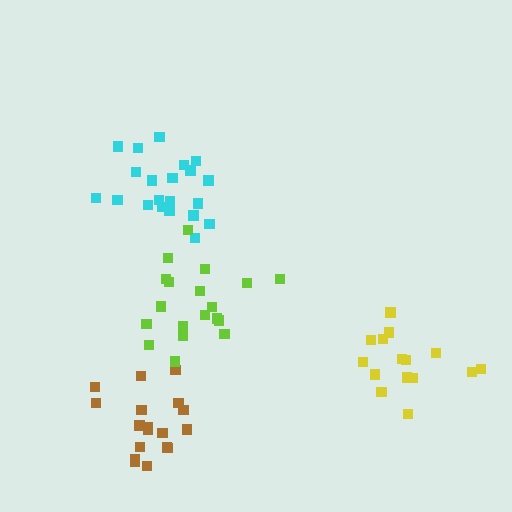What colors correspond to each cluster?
The clusters are colored: cyan, yellow, brown, lime.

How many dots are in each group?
Group 1: 21 dots, Group 2: 15 dots, Group 3: 18 dots, Group 4: 19 dots (73 total).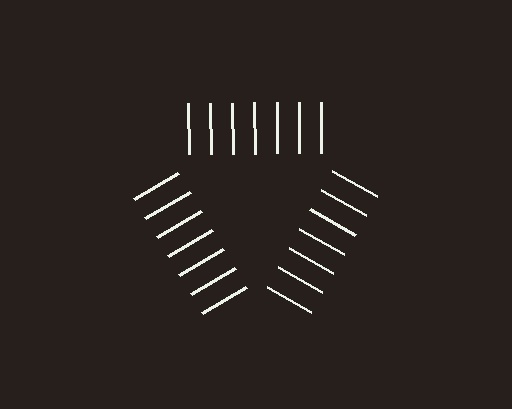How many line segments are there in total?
21 — 7 along each of the 3 edges.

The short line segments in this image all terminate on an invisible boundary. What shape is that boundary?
An illusory triangle — the line segments terminate on its edges but no continuous stroke is drawn.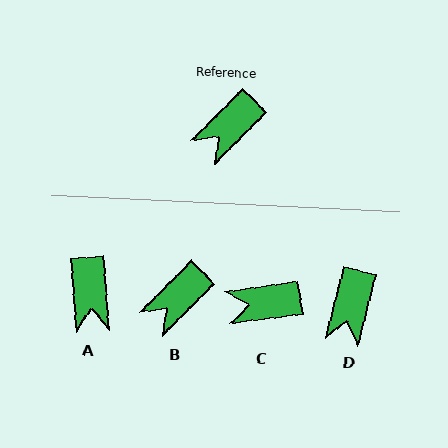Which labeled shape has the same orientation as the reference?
B.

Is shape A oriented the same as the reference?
No, it is off by about 49 degrees.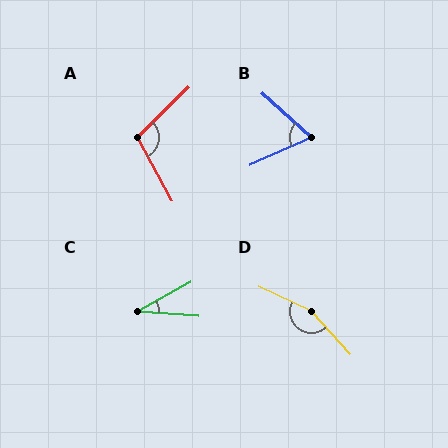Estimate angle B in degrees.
Approximately 66 degrees.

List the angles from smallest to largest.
C (32°), B (66°), A (106°), D (157°).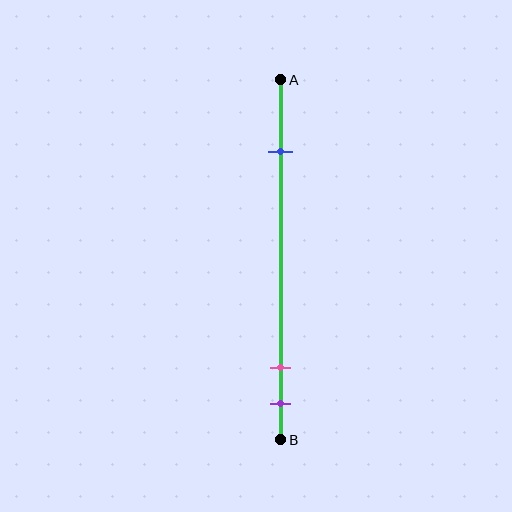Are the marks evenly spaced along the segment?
No, the marks are not evenly spaced.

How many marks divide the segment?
There are 3 marks dividing the segment.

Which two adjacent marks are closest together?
The pink and purple marks are the closest adjacent pair.